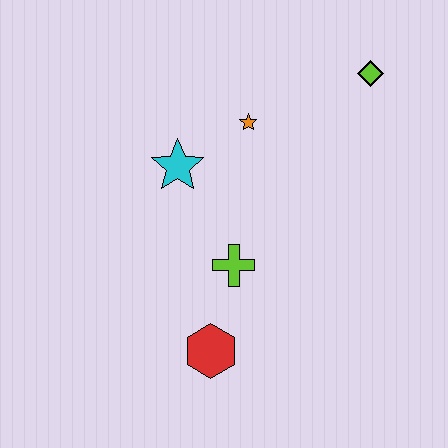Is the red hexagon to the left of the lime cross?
Yes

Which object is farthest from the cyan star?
The lime diamond is farthest from the cyan star.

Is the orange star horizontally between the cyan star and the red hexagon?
No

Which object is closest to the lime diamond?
The orange star is closest to the lime diamond.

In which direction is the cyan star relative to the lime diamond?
The cyan star is to the left of the lime diamond.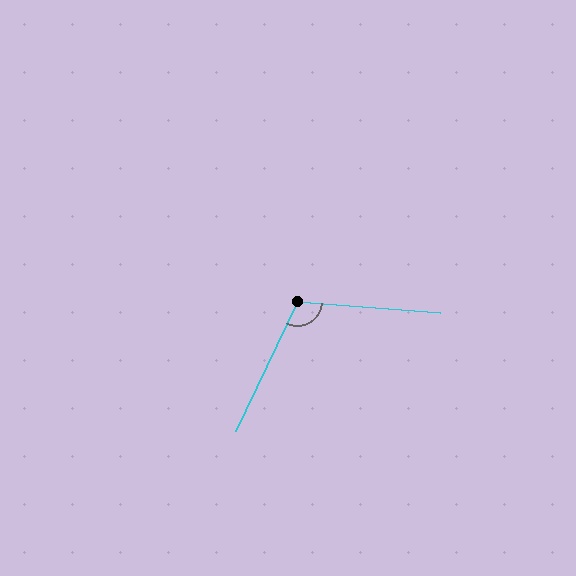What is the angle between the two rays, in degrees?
Approximately 111 degrees.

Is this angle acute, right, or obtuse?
It is obtuse.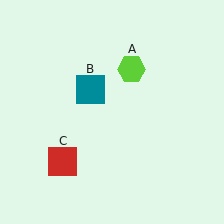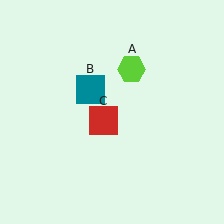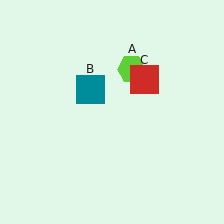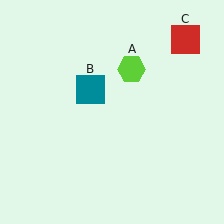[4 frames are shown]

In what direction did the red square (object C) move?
The red square (object C) moved up and to the right.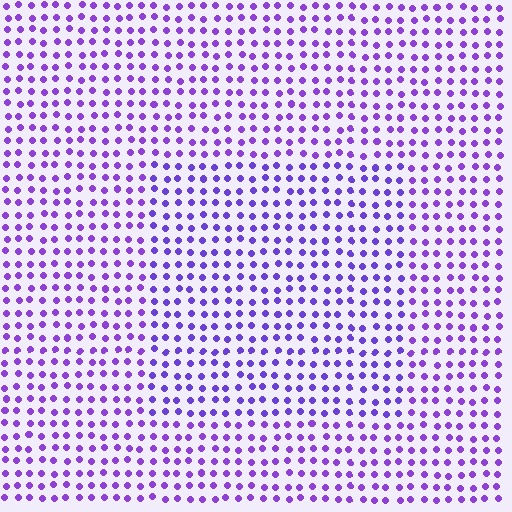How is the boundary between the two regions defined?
The boundary is defined purely by a slight shift in hue (about 15 degrees). Spacing, size, and orientation are identical on both sides.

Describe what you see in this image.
The image is filled with small purple elements in a uniform arrangement. A rectangle-shaped region is visible where the elements are tinted to a slightly different hue, forming a subtle color boundary.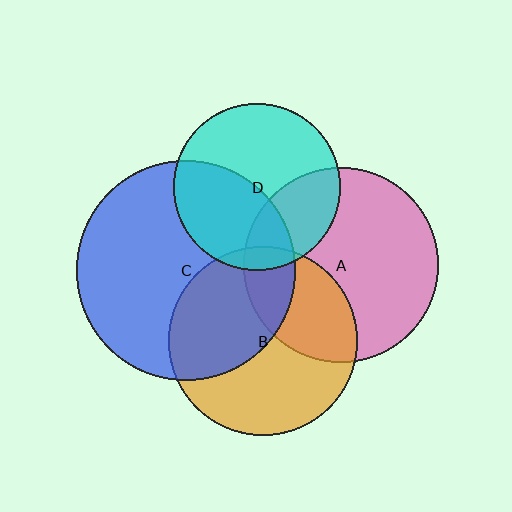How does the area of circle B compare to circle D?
Approximately 1.3 times.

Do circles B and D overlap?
Yes.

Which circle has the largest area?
Circle C (blue).